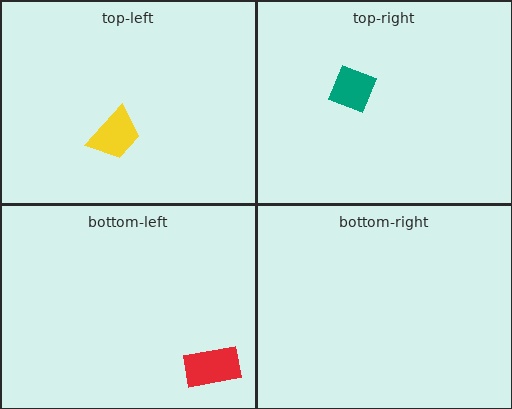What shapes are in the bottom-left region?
The red rectangle.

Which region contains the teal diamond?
The top-right region.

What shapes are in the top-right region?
The teal diamond.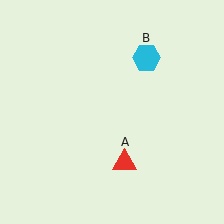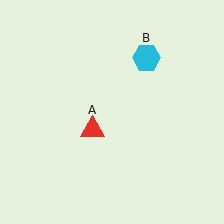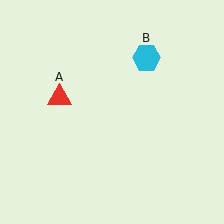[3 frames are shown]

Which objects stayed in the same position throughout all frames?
Cyan hexagon (object B) remained stationary.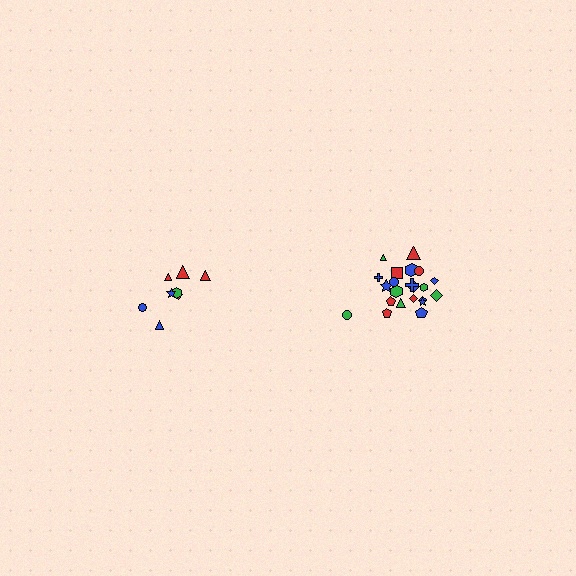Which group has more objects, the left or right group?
The right group.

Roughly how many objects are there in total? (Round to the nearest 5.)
Roughly 30 objects in total.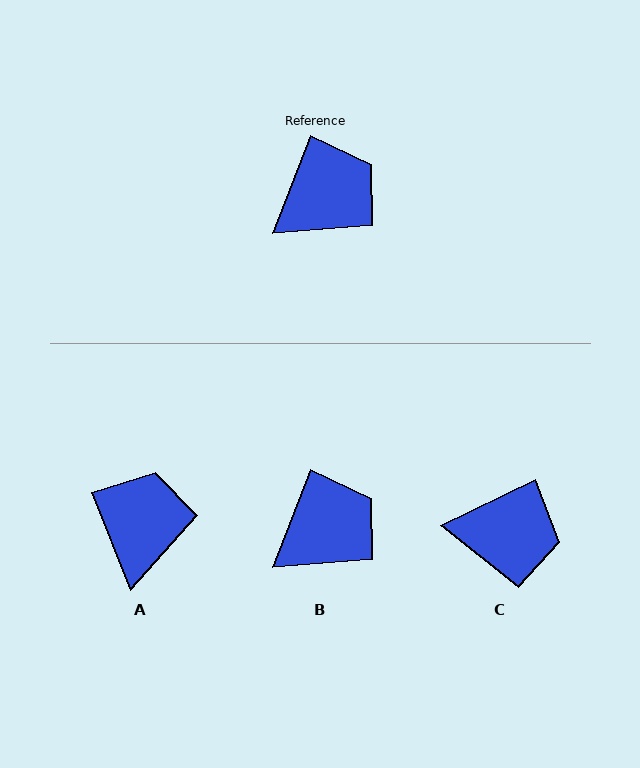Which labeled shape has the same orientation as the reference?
B.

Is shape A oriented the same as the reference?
No, it is off by about 43 degrees.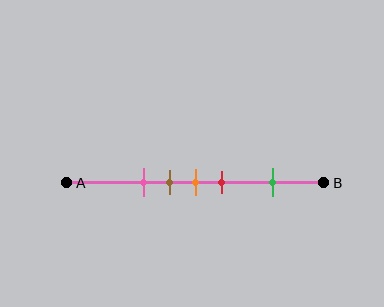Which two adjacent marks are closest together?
The brown and orange marks are the closest adjacent pair.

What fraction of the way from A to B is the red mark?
The red mark is approximately 60% (0.6) of the way from A to B.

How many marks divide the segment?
There are 5 marks dividing the segment.